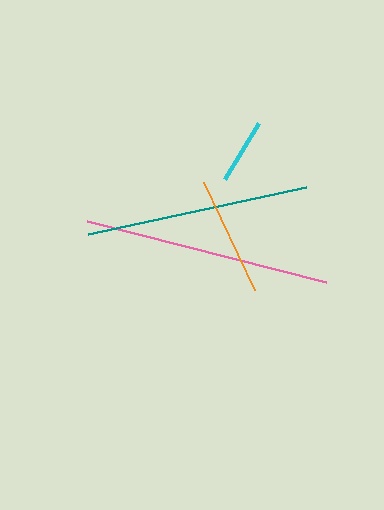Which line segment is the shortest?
The cyan line is the shortest at approximately 66 pixels.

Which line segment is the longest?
The pink line is the longest at approximately 247 pixels.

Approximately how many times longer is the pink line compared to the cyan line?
The pink line is approximately 3.7 times the length of the cyan line.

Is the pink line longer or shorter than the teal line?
The pink line is longer than the teal line.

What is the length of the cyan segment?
The cyan segment is approximately 66 pixels long.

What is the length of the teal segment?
The teal segment is approximately 223 pixels long.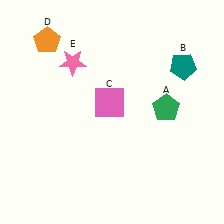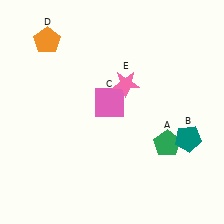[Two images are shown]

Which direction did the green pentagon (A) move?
The green pentagon (A) moved down.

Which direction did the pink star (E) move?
The pink star (E) moved right.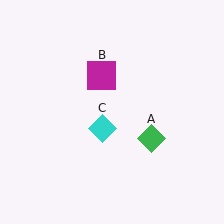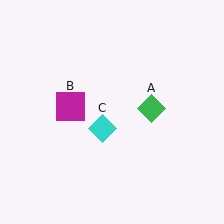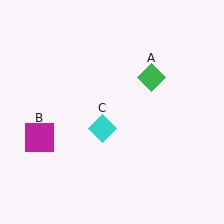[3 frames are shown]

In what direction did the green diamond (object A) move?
The green diamond (object A) moved up.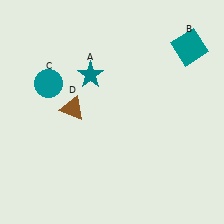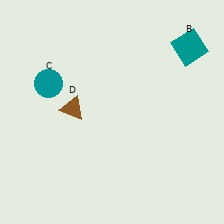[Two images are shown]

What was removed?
The teal star (A) was removed in Image 2.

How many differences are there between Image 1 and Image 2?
There is 1 difference between the two images.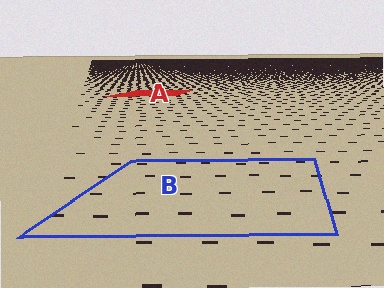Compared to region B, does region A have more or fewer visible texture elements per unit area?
Region A has more texture elements per unit area — they are packed more densely because it is farther away.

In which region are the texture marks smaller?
The texture marks are smaller in region A, because it is farther away.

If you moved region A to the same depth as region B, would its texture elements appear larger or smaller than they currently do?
They would appear larger. At a closer depth, the same texture elements are projected at a bigger on-screen size.